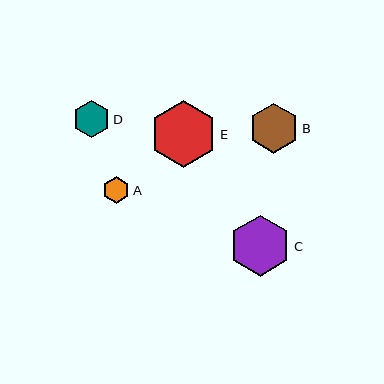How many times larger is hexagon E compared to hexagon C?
Hexagon E is approximately 1.1 times the size of hexagon C.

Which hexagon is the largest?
Hexagon E is the largest with a size of approximately 67 pixels.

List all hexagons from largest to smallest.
From largest to smallest: E, C, B, D, A.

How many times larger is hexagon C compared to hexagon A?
Hexagon C is approximately 2.3 times the size of hexagon A.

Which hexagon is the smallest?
Hexagon A is the smallest with a size of approximately 27 pixels.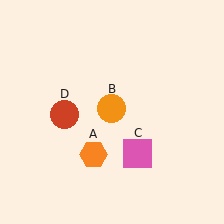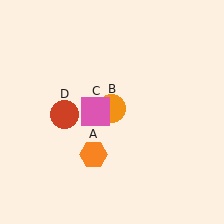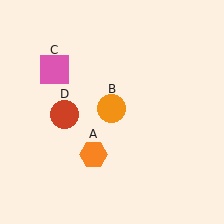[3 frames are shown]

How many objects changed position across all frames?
1 object changed position: pink square (object C).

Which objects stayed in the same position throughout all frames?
Orange hexagon (object A) and orange circle (object B) and red circle (object D) remained stationary.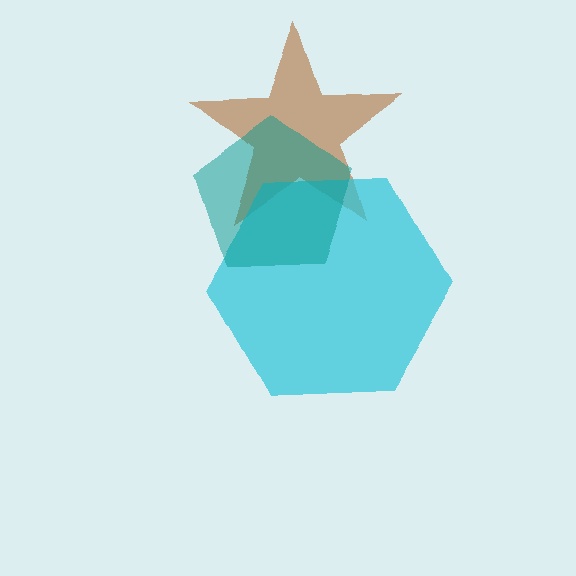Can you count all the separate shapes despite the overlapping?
Yes, there are 3 separate shapes.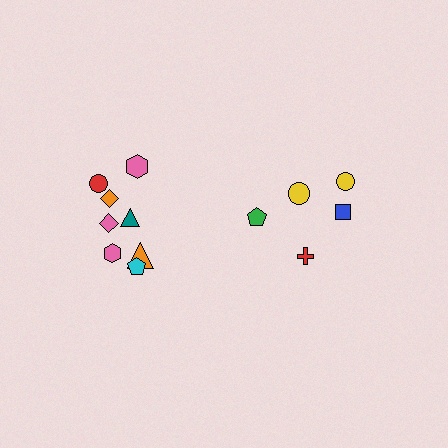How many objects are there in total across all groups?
There are 13 objects.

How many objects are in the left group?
There are 8 objects.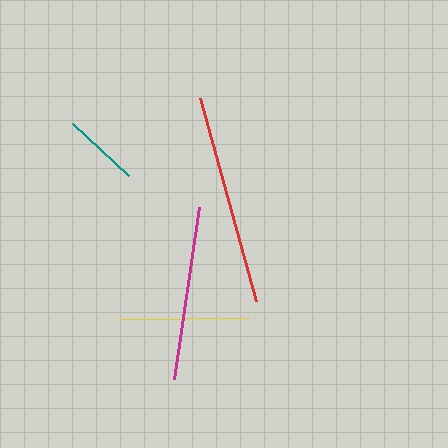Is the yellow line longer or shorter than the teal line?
The yellow line is longer than the teal line.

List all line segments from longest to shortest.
From longest to shortest: red, magenta, yellow, teal.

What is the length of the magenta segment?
The magenta segment is approximately 173 pixels long.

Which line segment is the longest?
The red line is the longest at approximately 210 pixels.